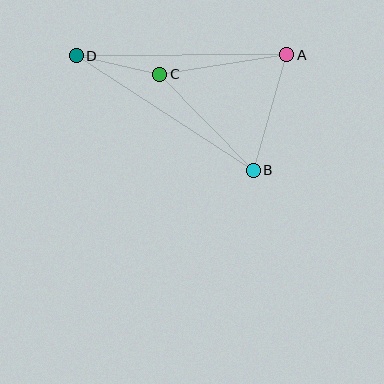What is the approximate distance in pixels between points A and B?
The distance between A and B is approximately 120 pixels.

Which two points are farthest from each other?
Points B and D are farthest from each other.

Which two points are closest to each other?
Points C and D are closest to each other.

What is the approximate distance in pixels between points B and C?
The distance between B and C is approximately 134 pixels.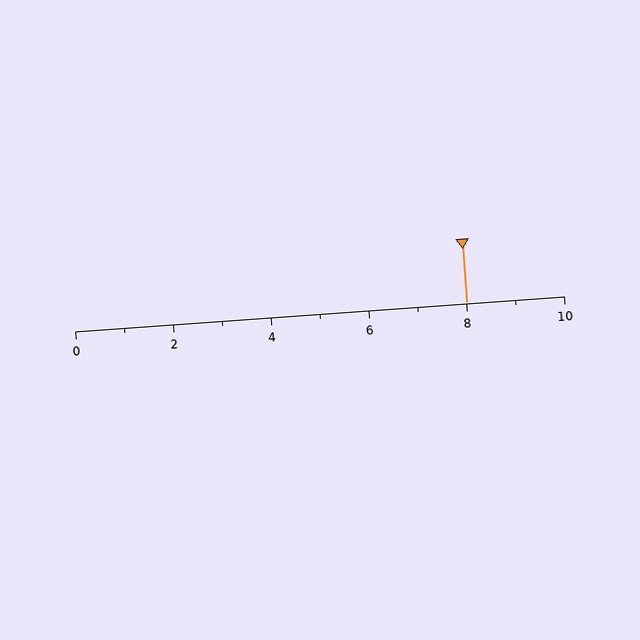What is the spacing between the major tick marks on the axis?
The major ticks are spaced 2 apart.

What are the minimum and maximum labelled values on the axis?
The axis runs from 0 to 10.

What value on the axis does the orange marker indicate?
The marker indicates approximately 8.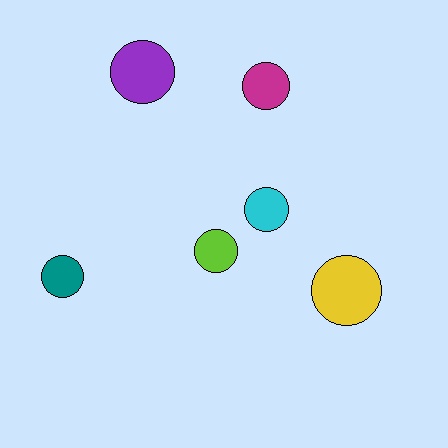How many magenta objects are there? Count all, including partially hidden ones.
There is 1 magenta object.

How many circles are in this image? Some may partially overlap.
There are 6 circles.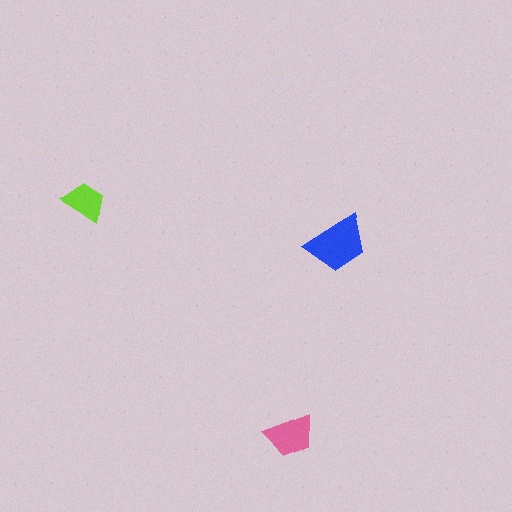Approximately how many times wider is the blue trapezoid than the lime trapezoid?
About 1.5 times wider.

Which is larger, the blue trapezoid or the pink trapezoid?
The blue one.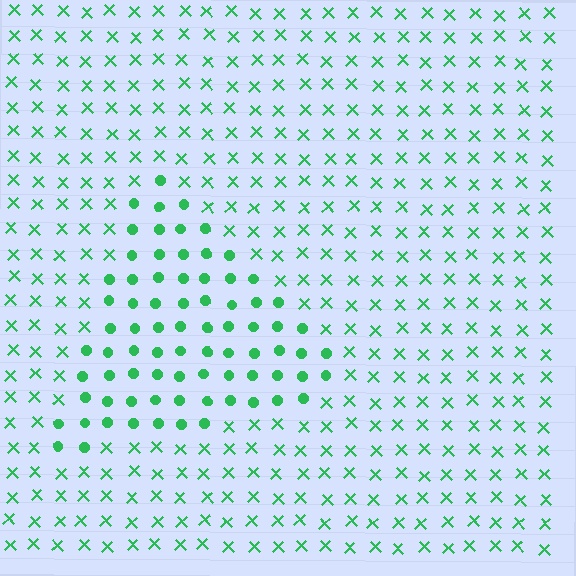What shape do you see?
I see a triangle.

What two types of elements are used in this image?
The image uses circles inside the triangle region and X marks outside it.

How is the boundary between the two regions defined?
The boundary is defined by a change in element shape: circles inside vs. X marks outside. All elements share the same color and spacing.